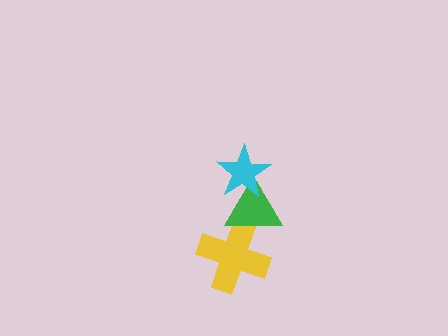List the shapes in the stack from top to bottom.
From top to bottom: the cyan star, the green triangle, the yellow cross.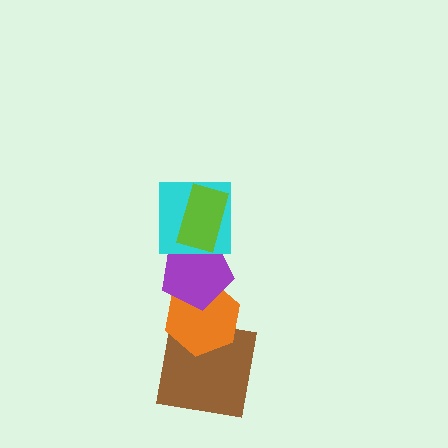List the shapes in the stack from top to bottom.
From top to bottom: the lime rectangle, the cyan square, the purple pentagon, the orange hexagon, the brown square.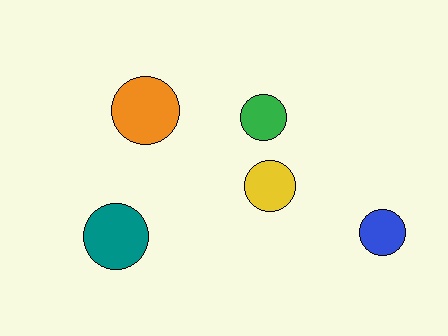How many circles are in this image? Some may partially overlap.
There are 5 circles.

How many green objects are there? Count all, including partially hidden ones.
There is 1 green object.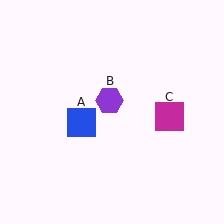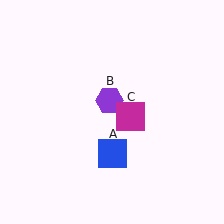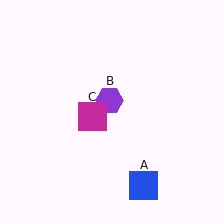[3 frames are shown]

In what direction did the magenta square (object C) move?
The magenta square (object C) moved left.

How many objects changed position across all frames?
2 objects changed position: blue square (object A), magenta square (object C).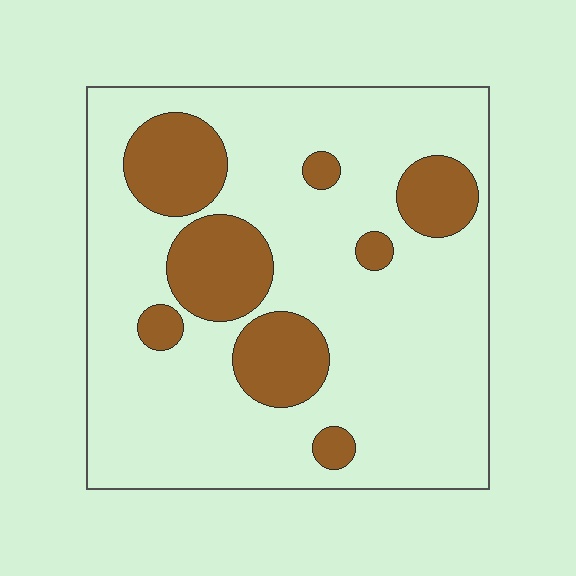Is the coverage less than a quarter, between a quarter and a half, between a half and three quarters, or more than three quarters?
Less than a quarter.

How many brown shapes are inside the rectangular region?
8.